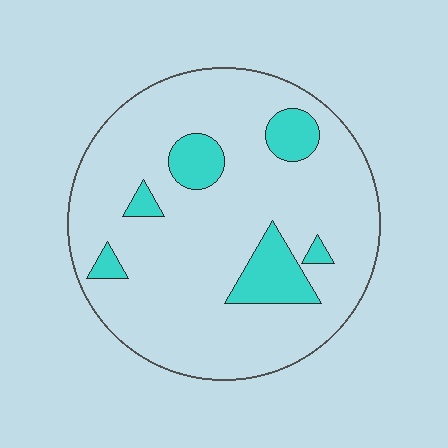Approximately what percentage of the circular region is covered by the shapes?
Approximately 15%.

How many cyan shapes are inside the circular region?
6.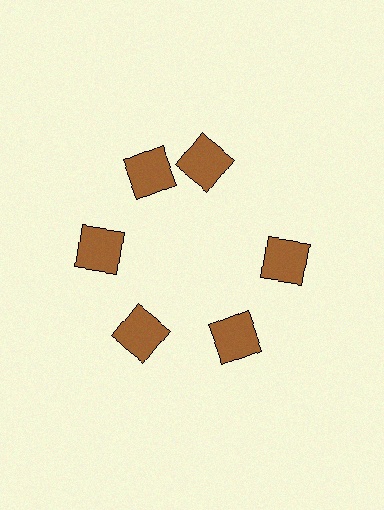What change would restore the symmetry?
The symmetry would be restored by rotating it back into even spacing with its neighbors so that all 6 squares sit at equal angles and equal distance from the center.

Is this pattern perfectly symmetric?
No. The 6 brown squares are arranged in a ring, but one element near the 1 o'clock position is rotated out of alignment along the ring, breaking the 6-fold rotational symmetry.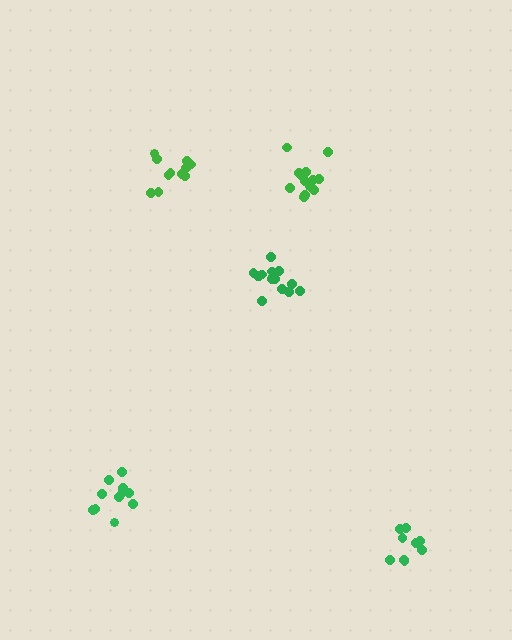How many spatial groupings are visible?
There are 5 spatial groupings.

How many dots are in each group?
Group 1: 13 dots, Group 2: 11 dots, Group 3: 12 dots, Group 4: 15 dots, Group 5: 9 dots (60 total).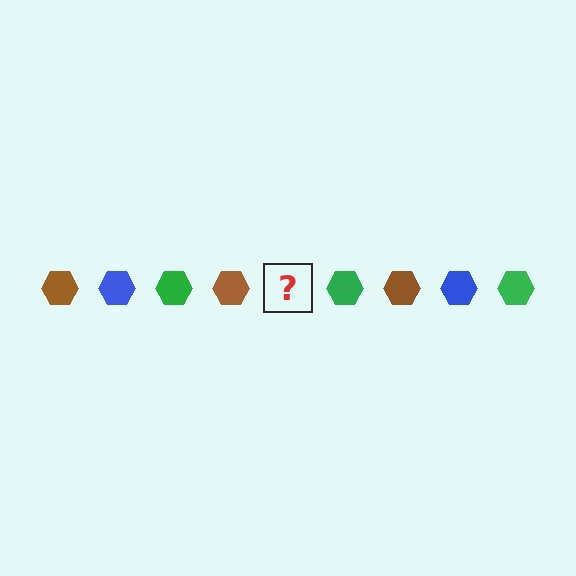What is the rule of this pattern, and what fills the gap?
The rule is that the pattern cycles through brown, blue, green hexagons. The gap should be filled with a blue hexagon.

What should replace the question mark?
The question mark should be replaced with a blue hexagon.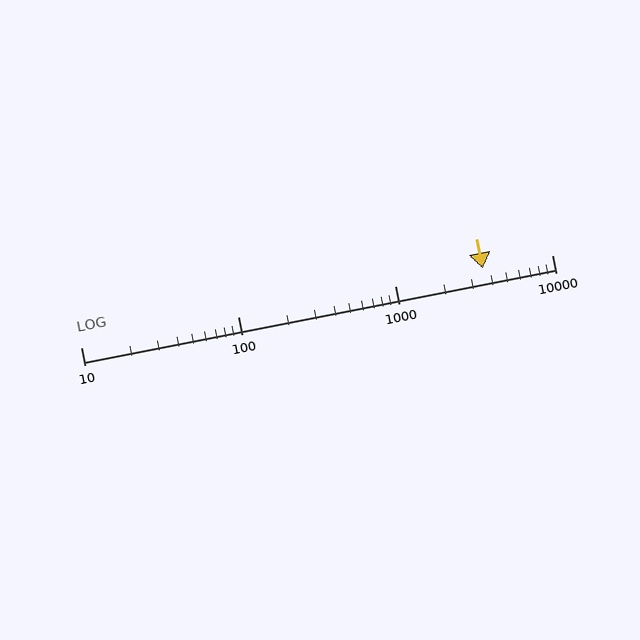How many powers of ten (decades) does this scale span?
The scale spans 3 decades, from 10 to 10000.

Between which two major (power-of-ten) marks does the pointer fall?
The pointer is between 1000 and 10000.